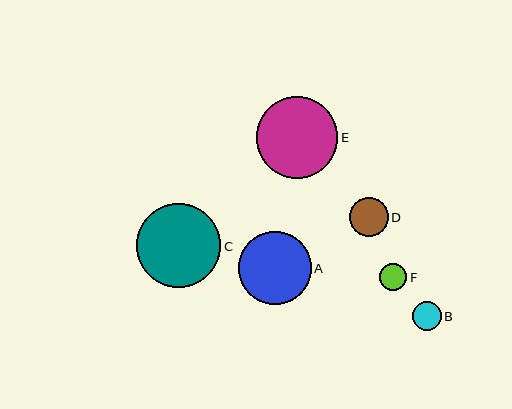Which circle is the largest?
Circle C is the largest with a size of approximately 85 pixels.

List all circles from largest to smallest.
From largest to smallest: C, E, A, D, B, F.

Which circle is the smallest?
Circle F is the smallest with a size of approximately 27 pixels.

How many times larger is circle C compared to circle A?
Circle C is approximately 1.2 times the size of circle A.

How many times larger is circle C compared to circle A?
Circle C is approximately 1.2 times the size of circle A.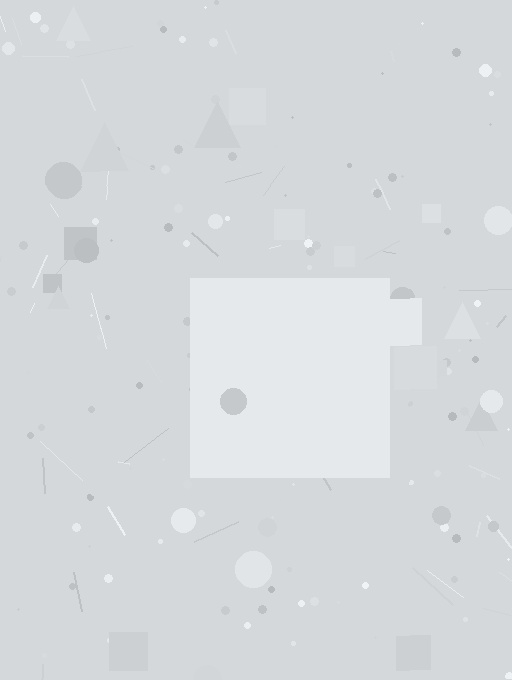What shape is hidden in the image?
A square is hidden in the image.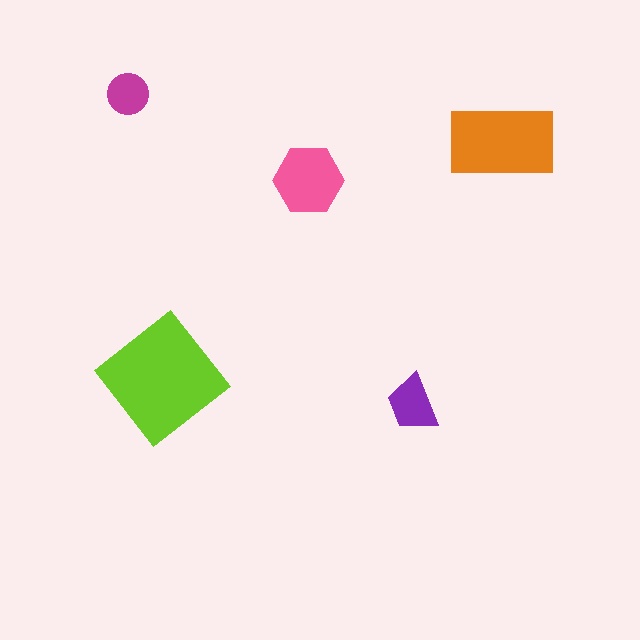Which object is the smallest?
The magenta circle.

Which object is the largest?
The lime diamond.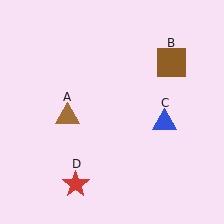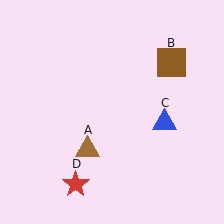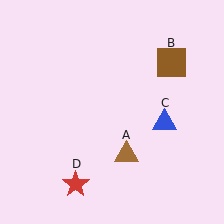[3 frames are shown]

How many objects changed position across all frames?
1 object changed position: brown triangle (object A).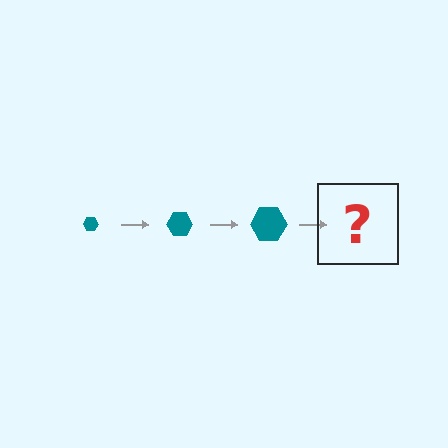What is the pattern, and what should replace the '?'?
The pattern is that the hexagon gets progressively larger each step. The '?' should be a teal hexagon, larger than the previous one.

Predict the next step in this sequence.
The next step is a teal hexagon, larger than the previous one.